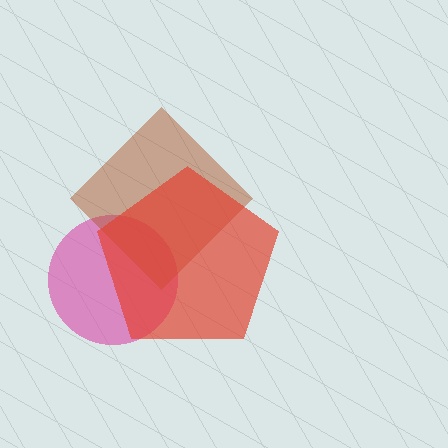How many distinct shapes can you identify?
There are 3 distinct shapes: a pink circle, a brown diamond, a red pentagon.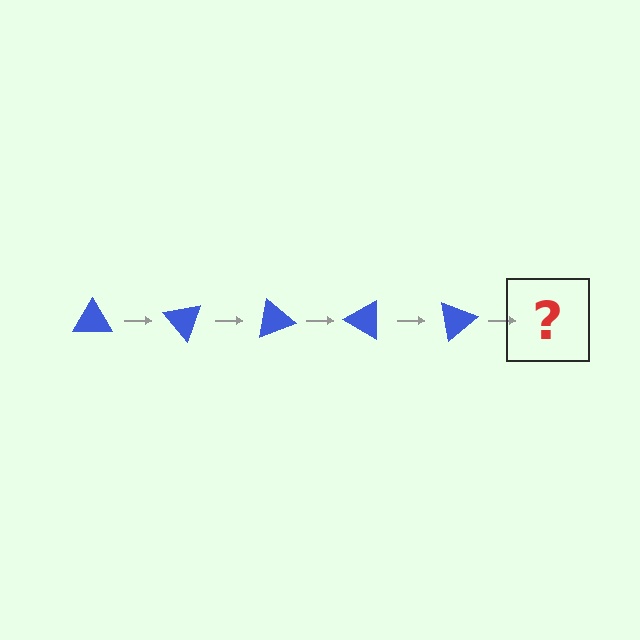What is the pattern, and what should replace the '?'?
The pattern is that the triangle rotates 50 degrees each step. The '?' should be a blue triangle rotated 250 degrees.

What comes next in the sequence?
The next element should be a blue triangle rotated 250 degrees.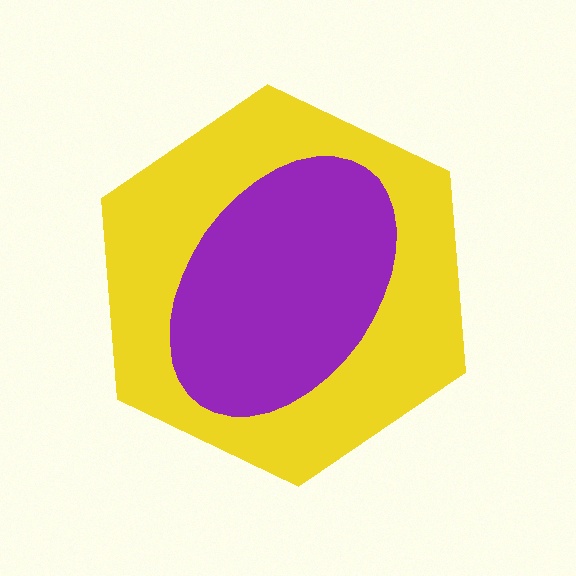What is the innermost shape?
The purple ellipse.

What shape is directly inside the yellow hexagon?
The purple ellipse.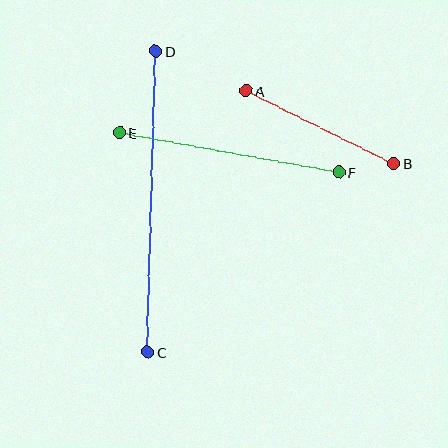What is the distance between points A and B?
The distance is approximately 164 pixels.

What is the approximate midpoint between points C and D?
The midpoint is at approximately (152, 202) pixels.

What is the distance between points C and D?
The distance is approximately 301 pixels.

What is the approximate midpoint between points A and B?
The midpoint is at approximately (320, 127) pixels.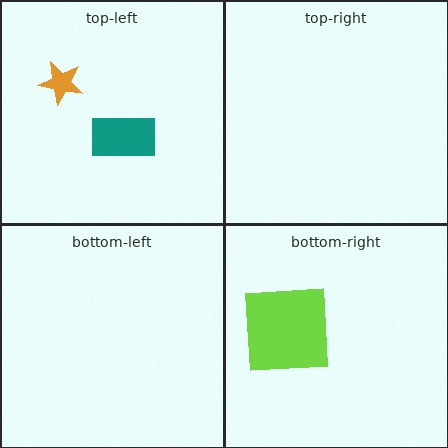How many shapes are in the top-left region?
2.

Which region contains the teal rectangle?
The top-left region.